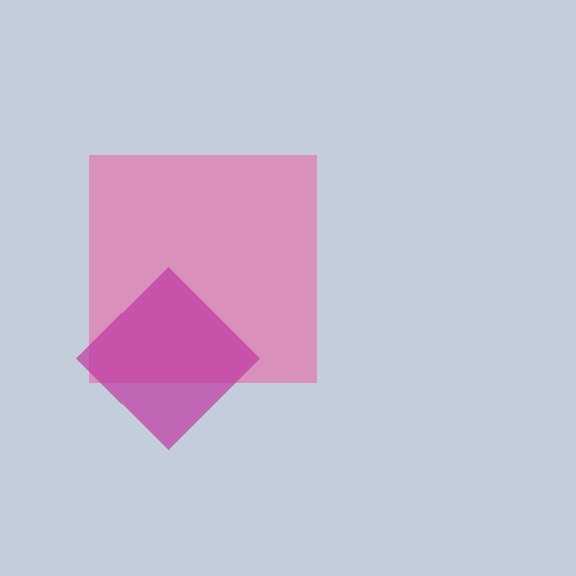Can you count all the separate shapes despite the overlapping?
Yes, there are 2 separate shapes.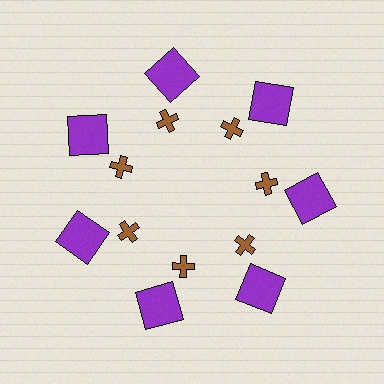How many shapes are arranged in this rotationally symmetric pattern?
There are 14 shapes, arranged in 7 groups of 2.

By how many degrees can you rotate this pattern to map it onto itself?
The pattern maps onto itself every 51 degrees of rotation.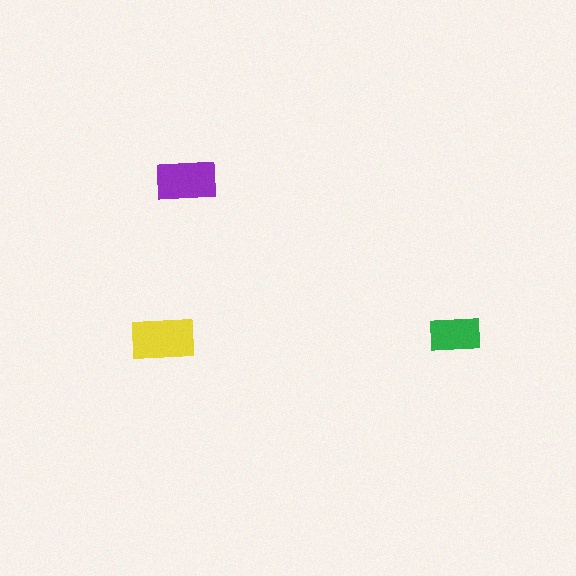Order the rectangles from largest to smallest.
the yellow one, the purple one, the green one.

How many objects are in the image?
There are 3 objects in the image.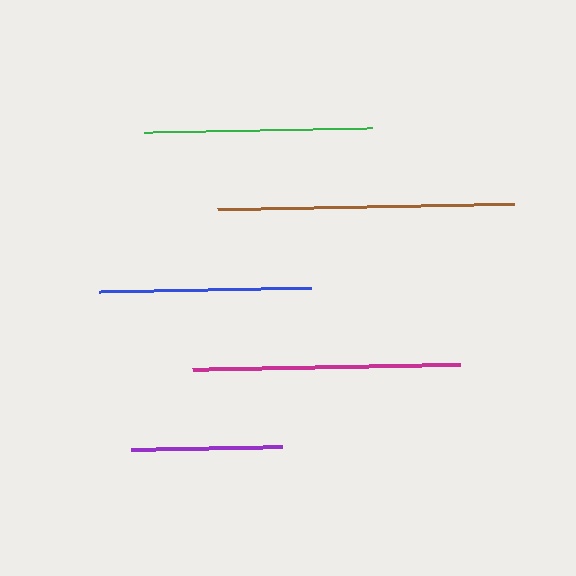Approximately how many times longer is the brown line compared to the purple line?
The brown line is approximately 2.0 times the length of the purple line.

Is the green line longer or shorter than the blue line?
The green line is longer than the blue line.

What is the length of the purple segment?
The purple segment is approximately 151 pixels long.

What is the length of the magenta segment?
The magenta segment is approximately 268 pixels long.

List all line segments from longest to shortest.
From longest to shortest: brown, magenta, green, blue, purple.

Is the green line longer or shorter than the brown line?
The brown line is longer than the green line.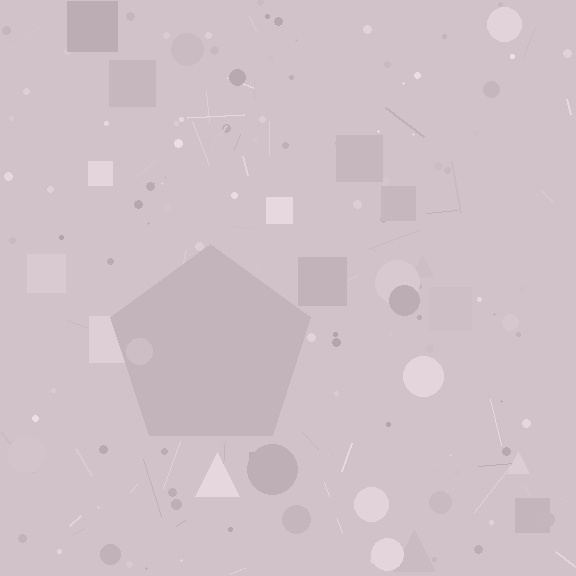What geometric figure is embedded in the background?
A pentagon is embedded in the background.